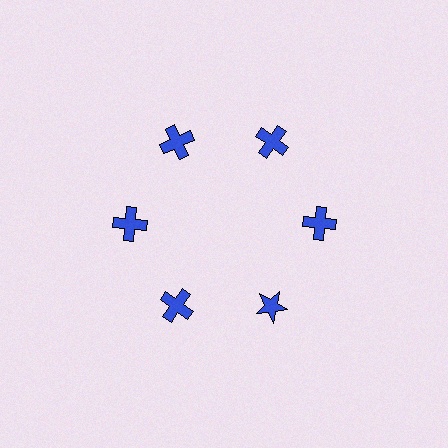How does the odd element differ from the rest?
It has a different shape: star instead of cross.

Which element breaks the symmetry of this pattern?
The blue star at roughly the 5 o'clock position breaks the symmetry. All other shapes are blue crosses.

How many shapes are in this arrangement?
There are 6 shapes arranged in a ring pattern.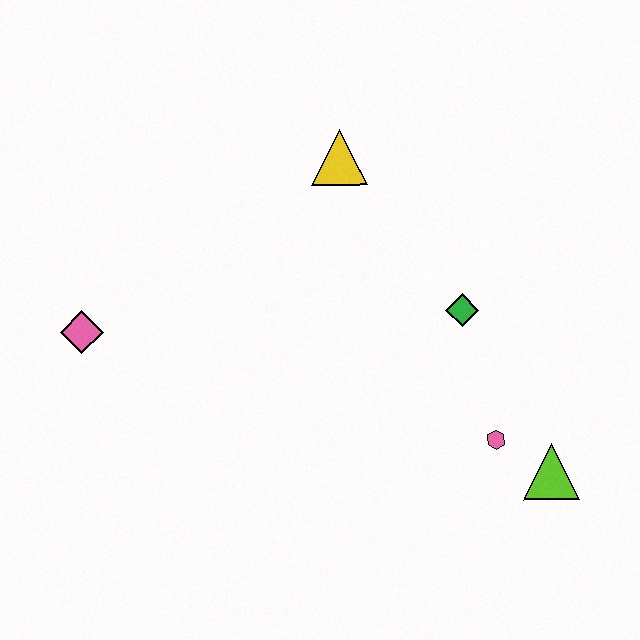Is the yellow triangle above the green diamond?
Yes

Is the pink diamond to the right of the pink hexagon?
No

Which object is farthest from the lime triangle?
The pink diamond is farthest from the lime triangle.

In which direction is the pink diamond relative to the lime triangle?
The pink diamond is to the left of the lime triangle.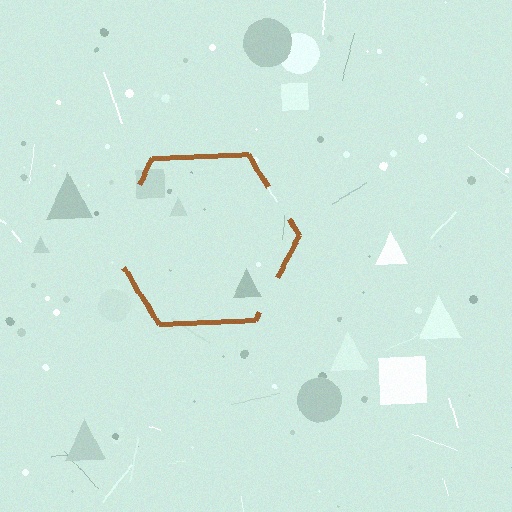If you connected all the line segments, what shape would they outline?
They would outline a hexagon.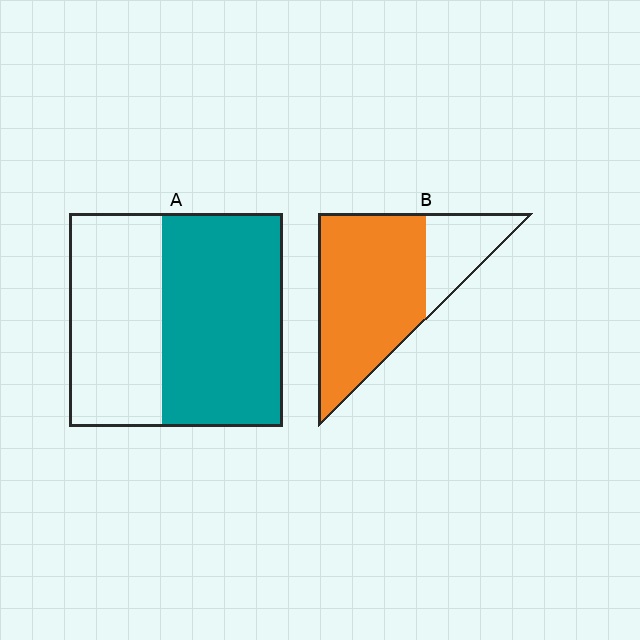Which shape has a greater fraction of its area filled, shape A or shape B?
Shape B.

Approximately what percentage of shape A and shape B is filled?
A is approximately 55% and B is approximately 75%.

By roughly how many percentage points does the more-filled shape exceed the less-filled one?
By roughly 20 percentage points (B over A).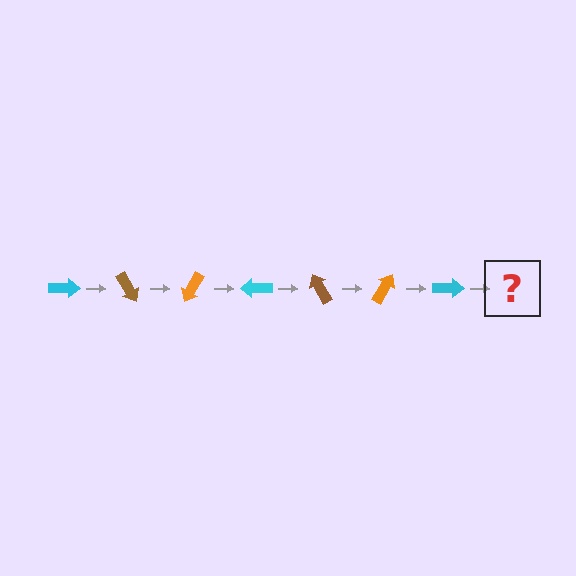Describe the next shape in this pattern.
It should be a brown arrow, rotated 420 degrees from the start.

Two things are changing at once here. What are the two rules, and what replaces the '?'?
The two rules are that it rotates 60 degrees each step and the color cycles through cyan, brown, and orange. The '?' should be a brown arrow, rotated 420 degrees from the start.